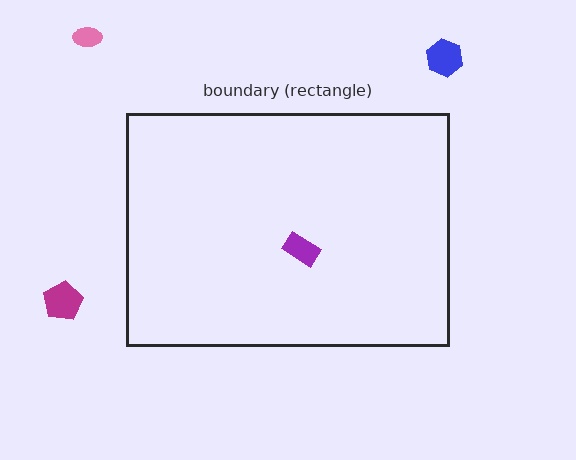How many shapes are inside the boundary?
1 inside, 3 outside.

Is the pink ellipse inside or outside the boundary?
Outside.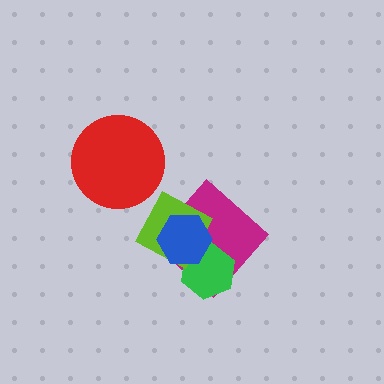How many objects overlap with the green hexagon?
3 objects overlap with the green hexagon.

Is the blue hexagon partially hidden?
No, no other shape covers it.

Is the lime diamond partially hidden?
Yes, it is partially covered by another shape.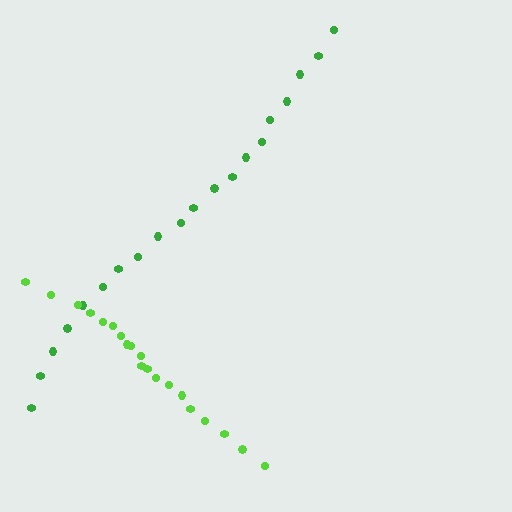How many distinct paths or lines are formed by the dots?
There are 2 distinct paths.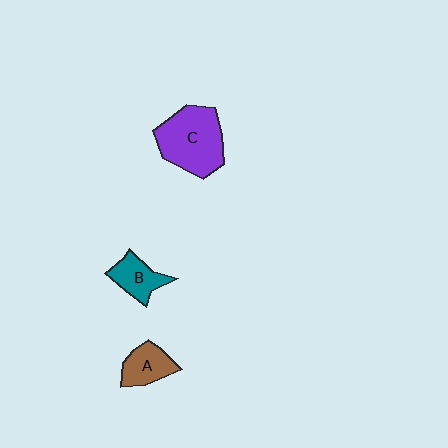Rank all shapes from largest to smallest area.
From largest to smallest: C (purple), A (brown), B (teal).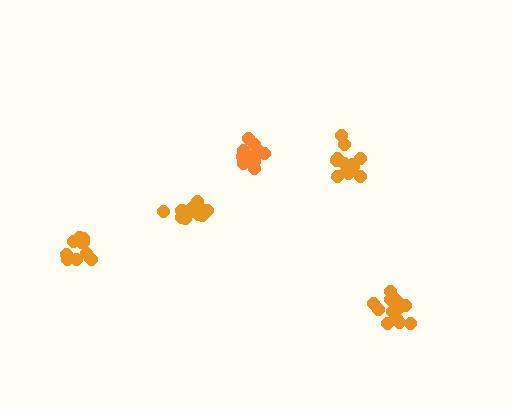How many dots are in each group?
Group 1: 13 dots, Group 2: 11 dots, Group 3: 14 dots, Group 4: 12 dots, Group 5: 12 dots (62 total).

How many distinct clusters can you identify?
There are 5 distinct clusters.